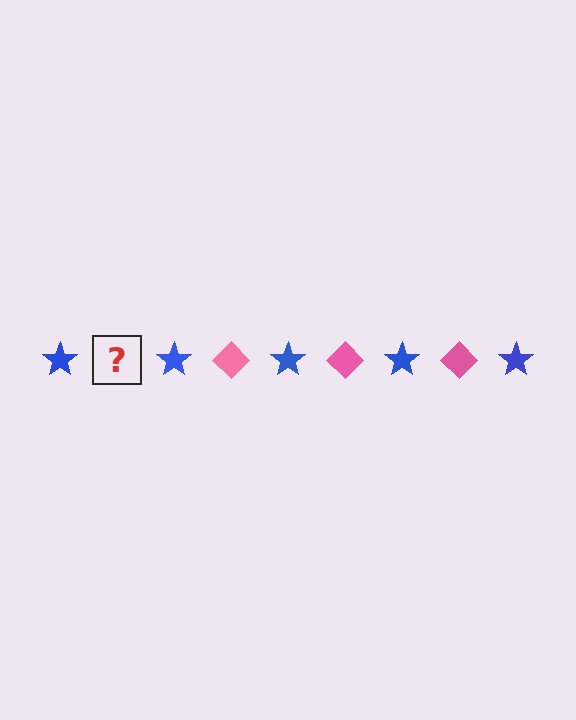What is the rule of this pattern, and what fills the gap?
The rule is that the pattern alternates between blue star and pink diamond. The gap should be filled with a pink diamond.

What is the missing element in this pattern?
The missing element is a pink diamond.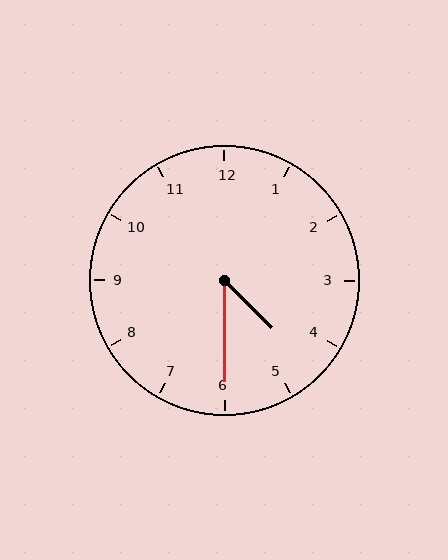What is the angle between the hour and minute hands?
Approximately 45 degrees.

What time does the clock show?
4:30.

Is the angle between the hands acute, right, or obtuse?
It is acute.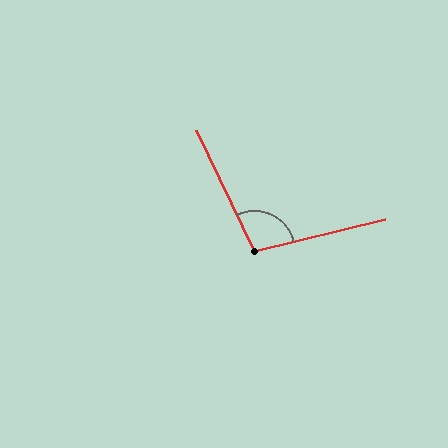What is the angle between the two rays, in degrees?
Approximately 102 degrees.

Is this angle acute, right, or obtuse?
It is obtuse.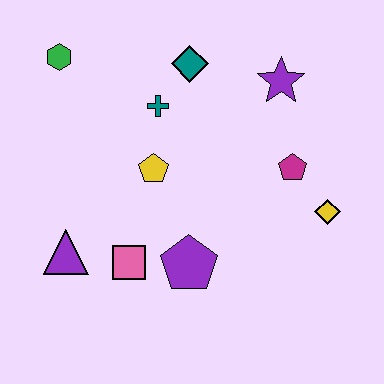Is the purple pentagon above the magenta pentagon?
No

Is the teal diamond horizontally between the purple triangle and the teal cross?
No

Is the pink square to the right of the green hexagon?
Yes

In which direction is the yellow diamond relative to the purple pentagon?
The yellow diamond is to the right of the purple pentagon.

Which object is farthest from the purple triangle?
The purple star is farthest from the purple triangle.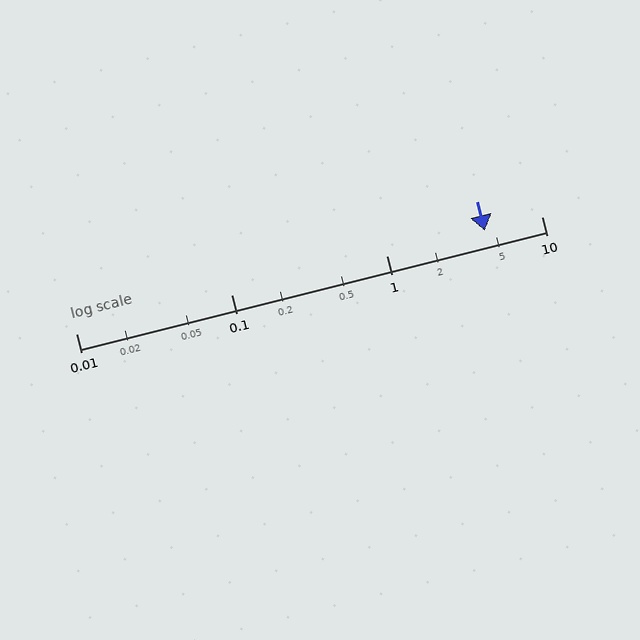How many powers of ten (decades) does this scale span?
The scale spans 3 decades, from 0.01 to 10.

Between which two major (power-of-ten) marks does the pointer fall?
The pointer is between 1 and 10.